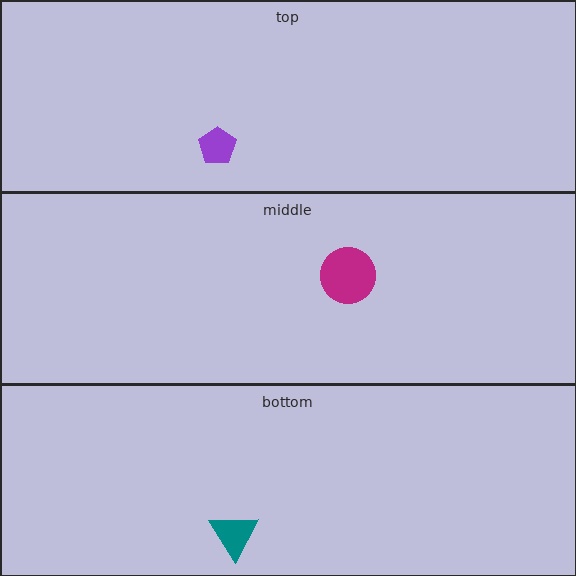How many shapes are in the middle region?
1.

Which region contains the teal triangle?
The bottom region.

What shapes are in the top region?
The purple pentagon.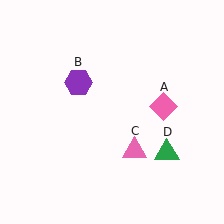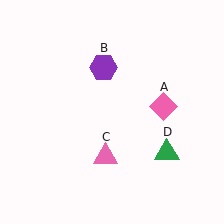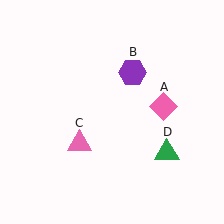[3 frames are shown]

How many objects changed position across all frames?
2 objects changed position: purple hexagon (object B), pink triangle (object C).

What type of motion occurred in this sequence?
The purple hexagon (object B), pink triangle (object C) rotated clockwise around the center of the scene.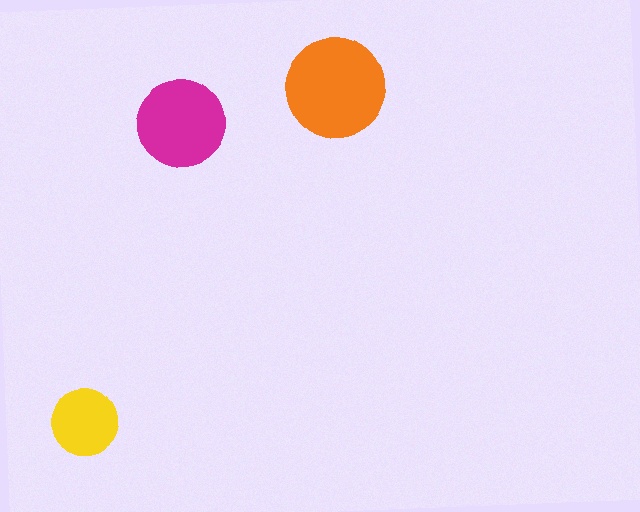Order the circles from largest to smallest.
the orange one, the magenta one, the yellow one.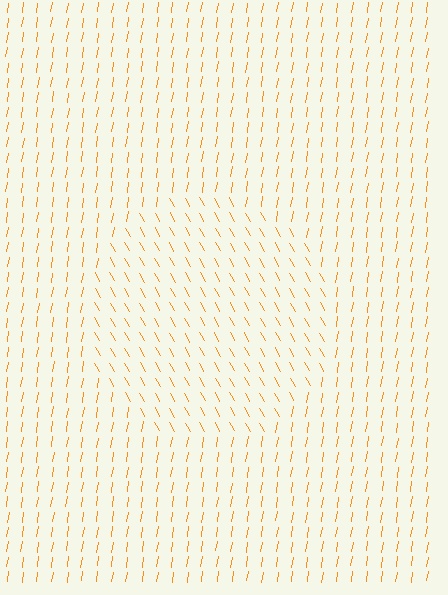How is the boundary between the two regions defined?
The boundary is defined purely by a change in line orientation (approximately 38 degrees difference). All lines are the same color and thickness.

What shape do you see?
I see a circle.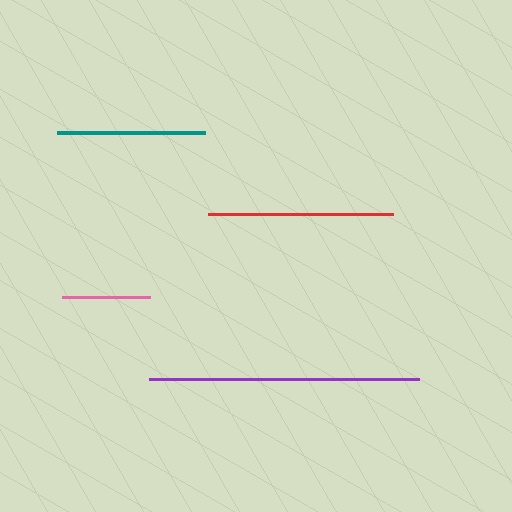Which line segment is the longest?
The purple line is the longest at approximately 270 pixels.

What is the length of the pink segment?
The pink segment is approximately 88 pixels long.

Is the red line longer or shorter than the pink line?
The red line is longer than the pink line.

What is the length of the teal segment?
The teal segment is approximately 148 pixels long.